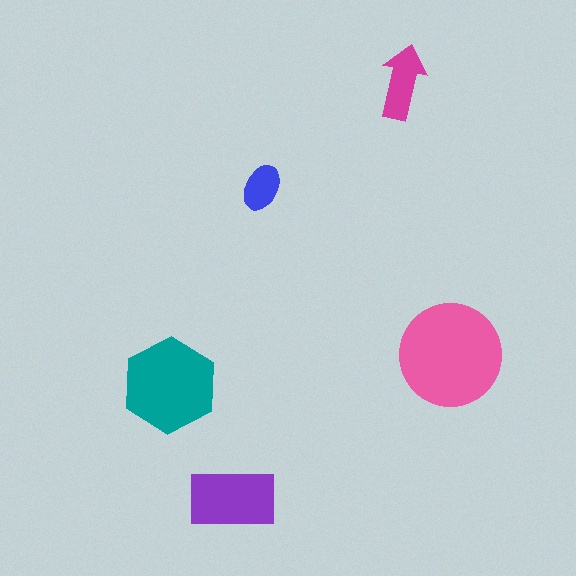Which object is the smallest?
The blue ellipse.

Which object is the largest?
The pink circle.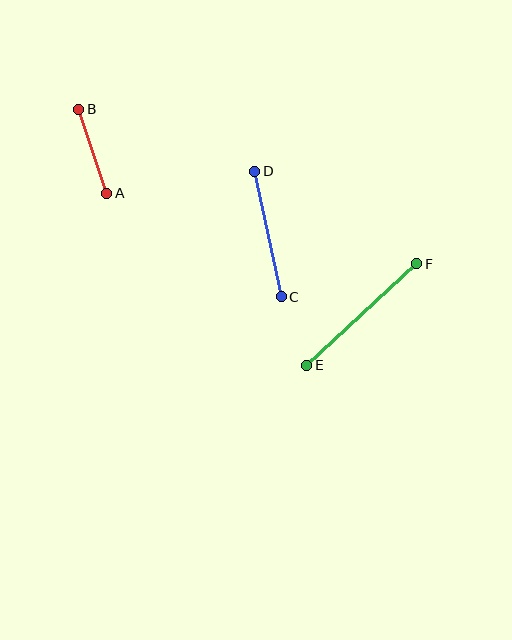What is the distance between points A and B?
The distance is approximately 88 pixels.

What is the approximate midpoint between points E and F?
The midpoint is at approximately (362, 315) pixels.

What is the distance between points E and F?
The distance is approximately 150 pixels.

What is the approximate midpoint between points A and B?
The midpoint is at approximately (93, 151) pixels.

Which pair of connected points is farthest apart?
Points E and F are farthest apart.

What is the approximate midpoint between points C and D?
The midpoint is at approximately (268, 234) pixels.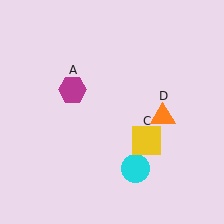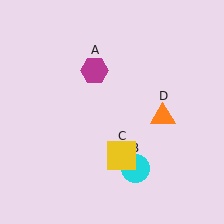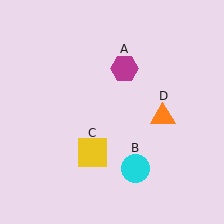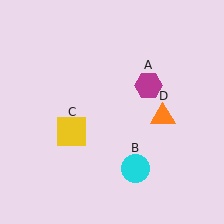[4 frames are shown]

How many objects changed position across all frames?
2 objects changed position: magenta hexagon (object A), yellow square (object C).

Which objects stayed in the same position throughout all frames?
Cyan circle (object B) and orange triangle (object D) remained stationary.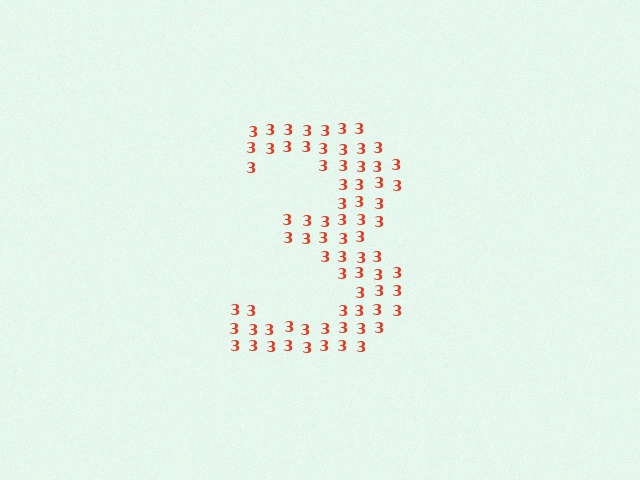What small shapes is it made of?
It is made of small digit 3's.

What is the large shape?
The large shape is the digit 3.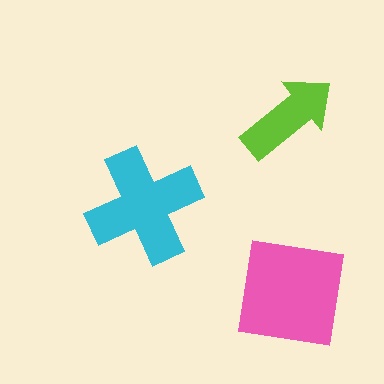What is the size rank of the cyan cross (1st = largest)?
2nd.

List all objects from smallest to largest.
The lime arrow, the cyan cross, the pink square.